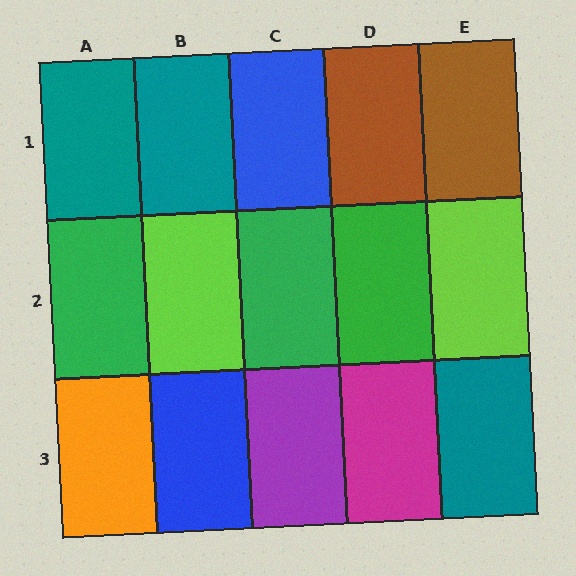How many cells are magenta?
1 cell is magenta.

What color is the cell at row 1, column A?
Teal.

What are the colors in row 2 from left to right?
Green, lime, green, green, lime.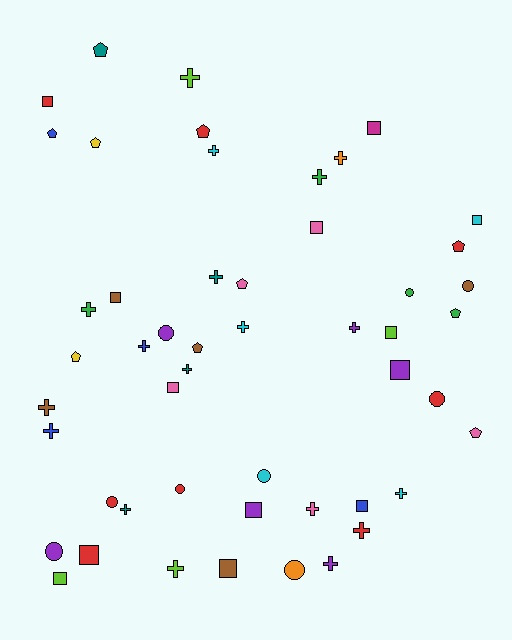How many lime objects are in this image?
There are 4 lime objects.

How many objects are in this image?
There are 50 objects.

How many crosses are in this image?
There are 18 crosses.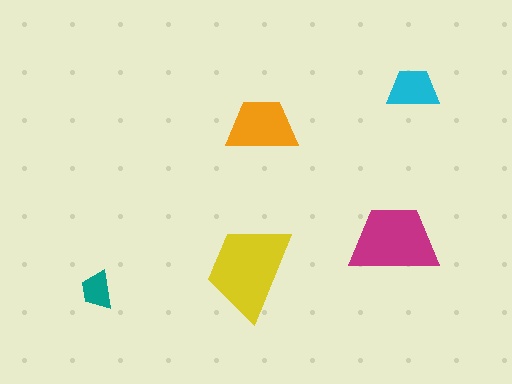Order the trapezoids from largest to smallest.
the yellow one, the magenta one, the orange one, the cyan one, the teal one.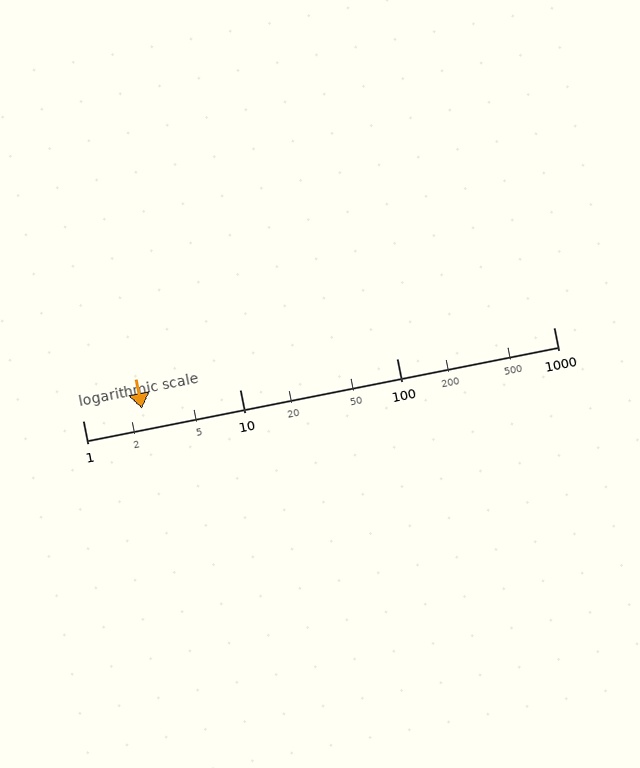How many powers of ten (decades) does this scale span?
The scale spans 3 decades, from 1 to 1000.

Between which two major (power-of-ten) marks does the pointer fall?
The pointer is between 1 and 10.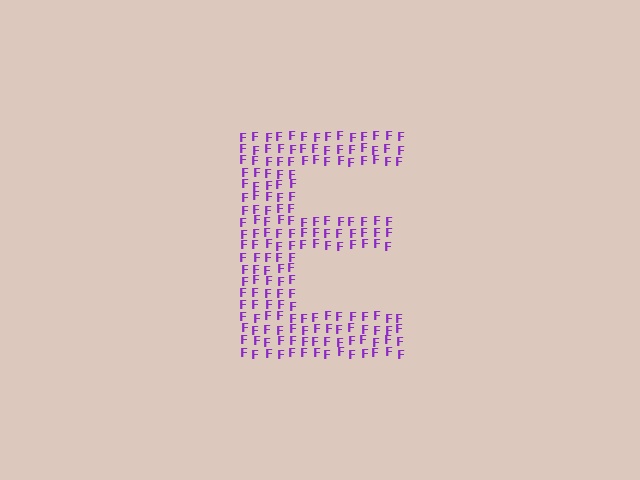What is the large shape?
The large shape is the letter E.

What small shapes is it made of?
It is made of small letter F's.